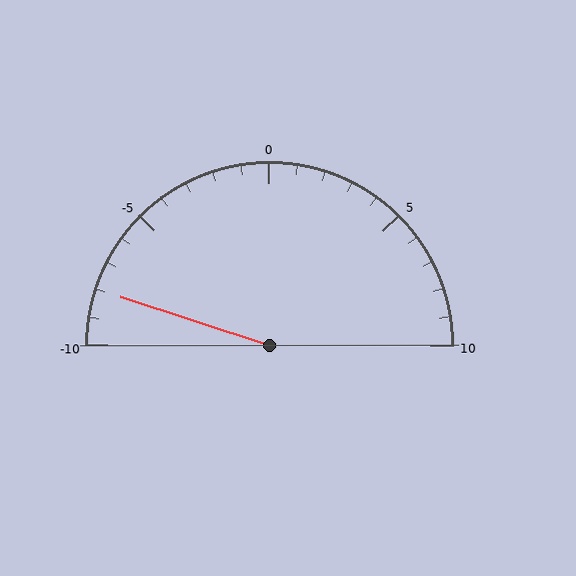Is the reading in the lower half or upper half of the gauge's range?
The reading is in the lower half of the range (-10 to 10).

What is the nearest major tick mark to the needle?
The nearest major tick mark is -10.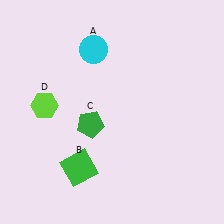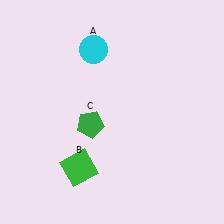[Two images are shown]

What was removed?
The lime hexagon (D) was removed in Image 2.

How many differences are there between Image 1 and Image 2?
There is 1 difference between the two images.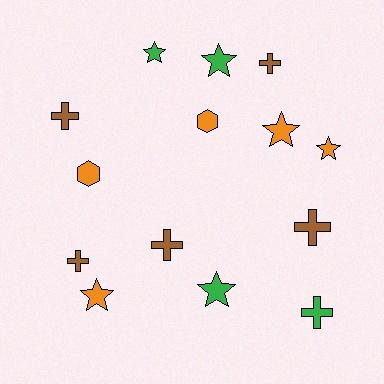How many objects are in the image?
There are 14 objects.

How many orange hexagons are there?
There are 2 orange hexagons.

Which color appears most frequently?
Orange, with 5 objects.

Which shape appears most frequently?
Star, with 6 objects.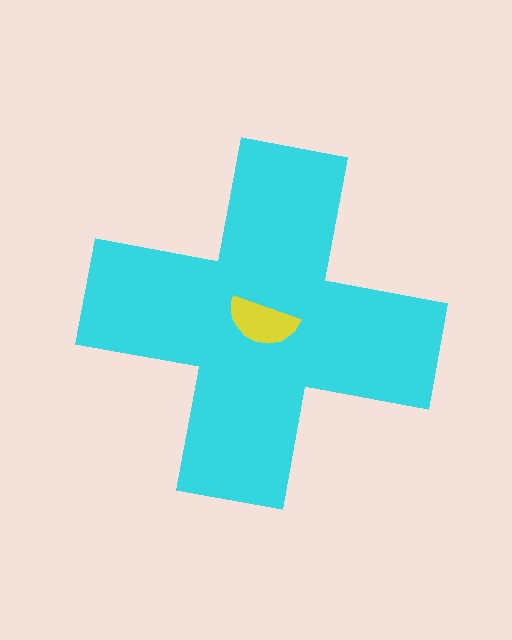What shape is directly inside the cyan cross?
The yellow semicircle.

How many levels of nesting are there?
2.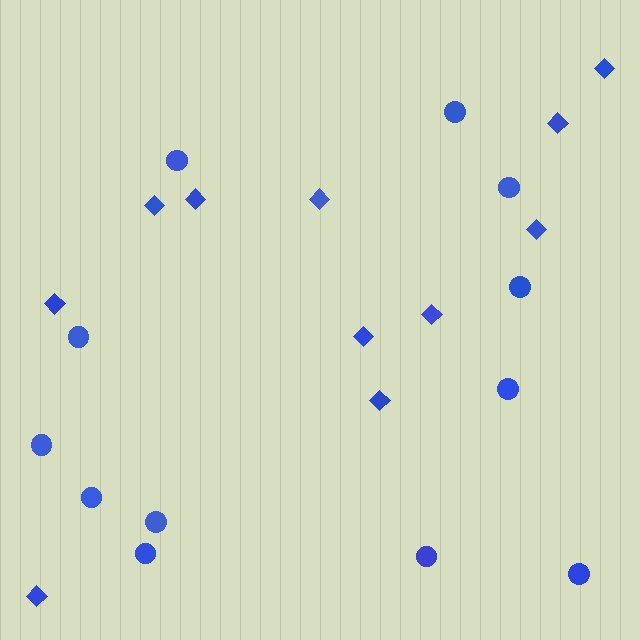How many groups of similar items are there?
There are 2 groups: one group of diamonds (11) and one group of circles (12).